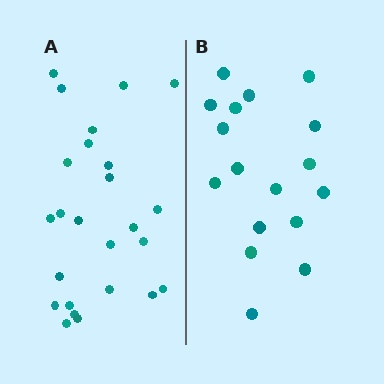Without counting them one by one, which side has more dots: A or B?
Region A (the left region) has more dots.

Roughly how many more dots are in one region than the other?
Region A has roughly 8 or so more dots than region B.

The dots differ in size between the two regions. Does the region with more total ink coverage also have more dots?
No. Region B has more total ink coverage because its dots are larger, but region A actually contains more individual dots. Total area can be misleading — the number of items is what matters here.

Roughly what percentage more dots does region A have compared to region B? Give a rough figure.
About 45% more.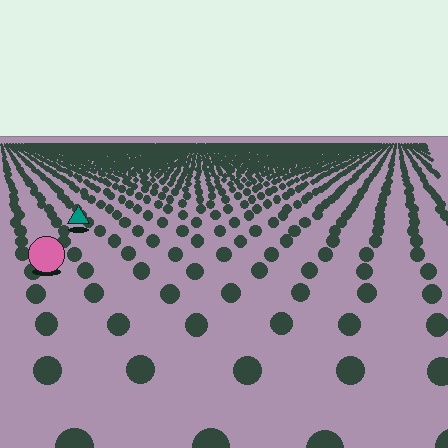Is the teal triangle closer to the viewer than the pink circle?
No. The pink circle is closer — you can tell from the texture gradient: the ground texture is coarser near it.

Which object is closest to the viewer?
The pink circle is closest. The texture marks near it are larger and more spread out.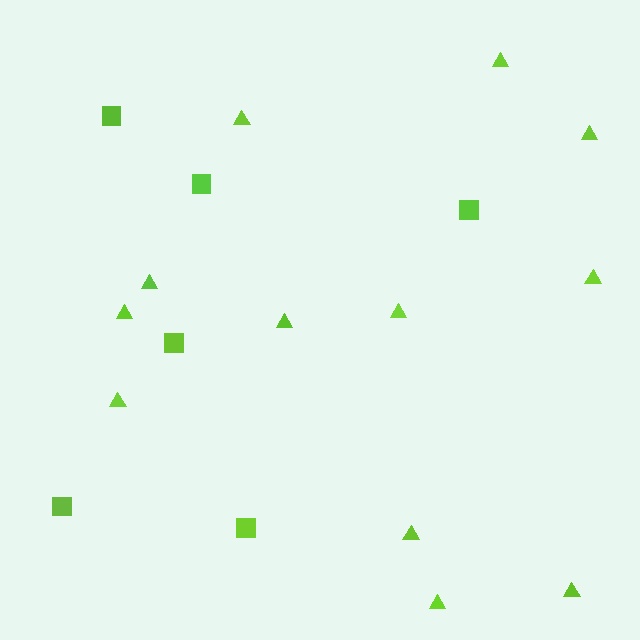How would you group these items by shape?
There are 2 groups: one group of triangles (12) and one group of squares (6).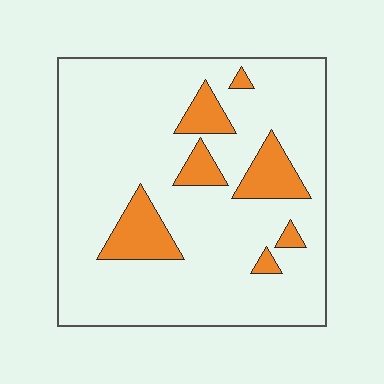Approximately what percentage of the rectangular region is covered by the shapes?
Approximately 15%.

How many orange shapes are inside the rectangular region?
7.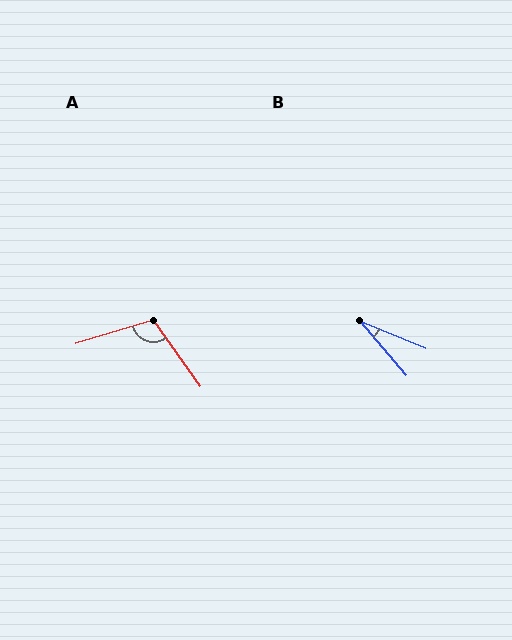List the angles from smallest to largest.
B (27°), A (109°).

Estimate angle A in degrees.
Approximately 109 degrees.